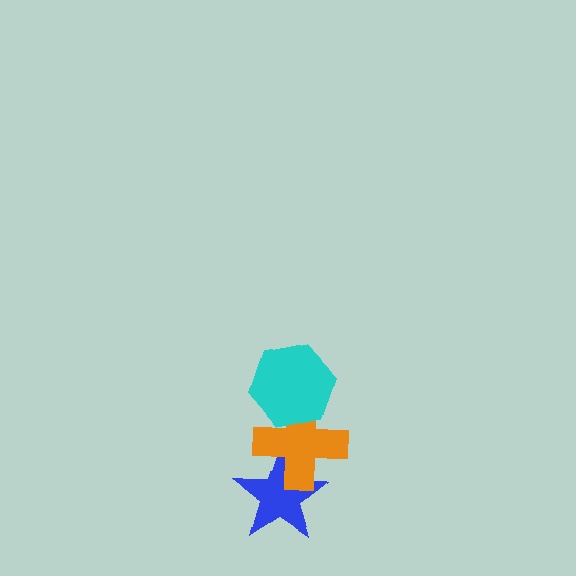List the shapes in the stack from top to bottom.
From top to bottom: the cyan hexagon, the orange cross, the blue star.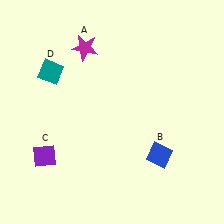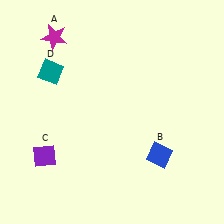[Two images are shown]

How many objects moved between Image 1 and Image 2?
1 object moved between the two images.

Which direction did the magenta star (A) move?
The magenta star (A) moved left.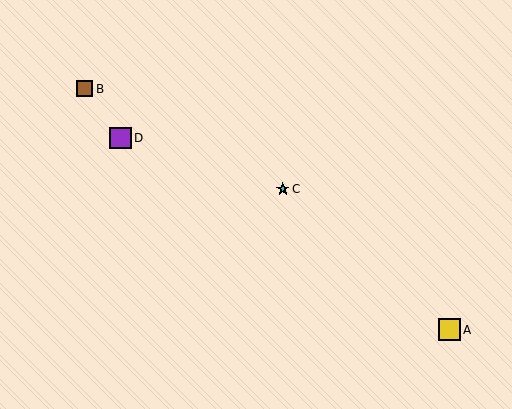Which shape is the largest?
The yellow square (labeled A) is the largest.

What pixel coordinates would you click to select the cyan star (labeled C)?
Click at (283, 189) to select the cyan star C.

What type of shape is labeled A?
Shape A is a yellow square.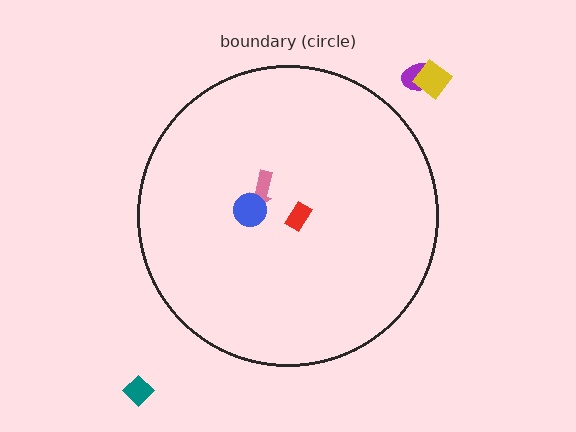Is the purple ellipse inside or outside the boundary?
Outside.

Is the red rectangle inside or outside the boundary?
Inside.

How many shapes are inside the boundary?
3 inside, 3 outside.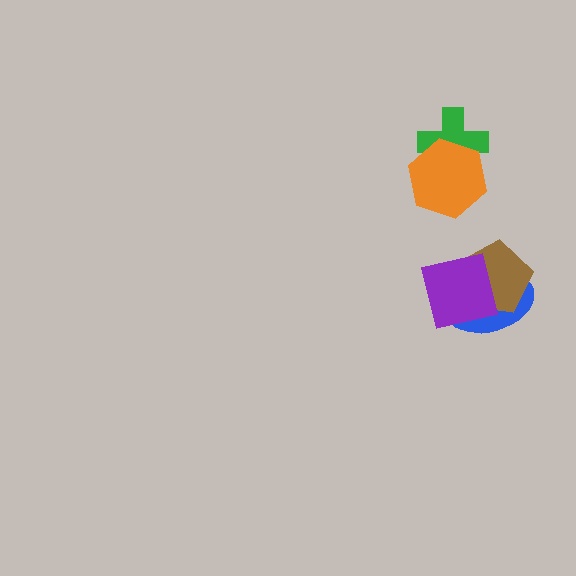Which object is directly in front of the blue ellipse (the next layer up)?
The brown pentagon is directly in front of the blue ellipse.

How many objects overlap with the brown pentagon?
2 objects overlap with the brown pentagon.